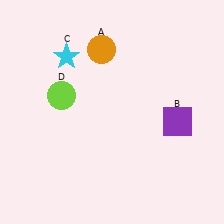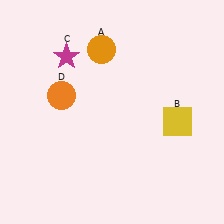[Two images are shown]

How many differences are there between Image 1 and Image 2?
There are 3 differences between the two images.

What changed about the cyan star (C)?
In Image 1, C is cyan. In Image 2, it changed to magenta.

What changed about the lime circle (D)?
In Image 1, D is lime. In Image 2, it changed to orange.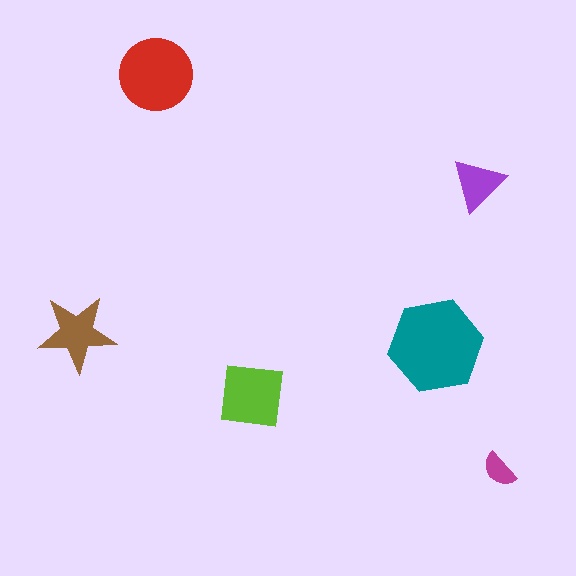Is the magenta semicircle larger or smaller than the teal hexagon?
Smaller.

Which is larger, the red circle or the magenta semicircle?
The red circle.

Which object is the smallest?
The magenta semicircle.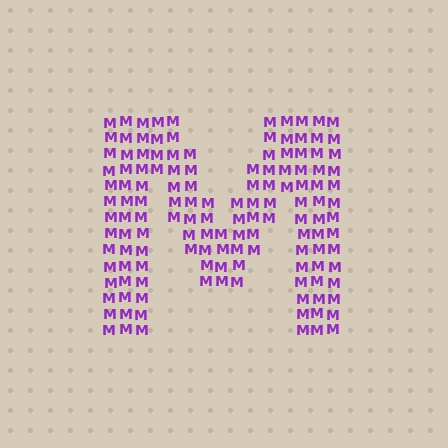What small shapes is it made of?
It is made of small letter M's.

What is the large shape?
The large shape is the letter M.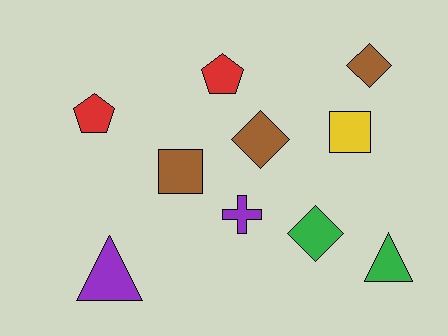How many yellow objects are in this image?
There is 1 yellow object.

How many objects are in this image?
There are 10 objects.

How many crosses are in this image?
There is 1 cross.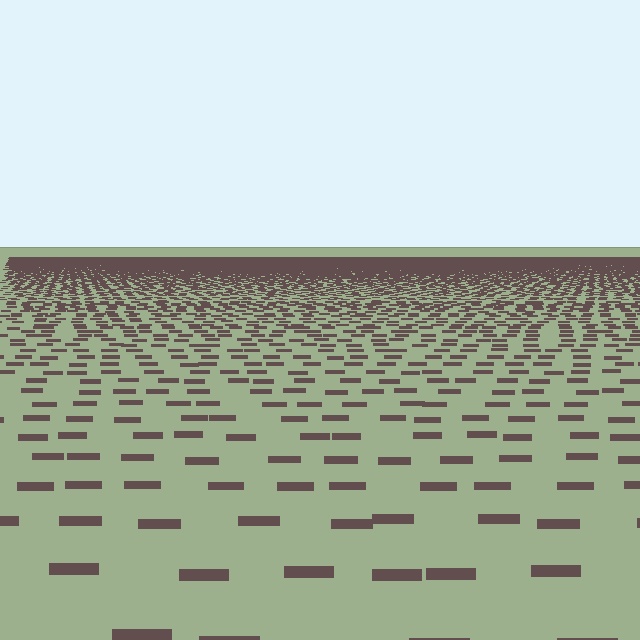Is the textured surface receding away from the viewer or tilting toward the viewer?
The surface is receding away from the viewer. Texture elements get smaller and denser toward the top.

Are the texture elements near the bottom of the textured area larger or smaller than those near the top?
Larger. Near the bottom, elements are closer to the viewer and appear at a bigger on-screen size.